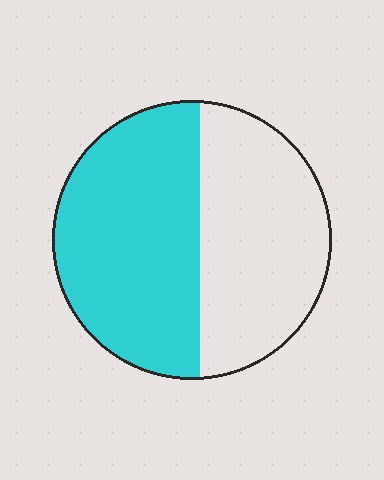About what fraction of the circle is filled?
About one half (1/2).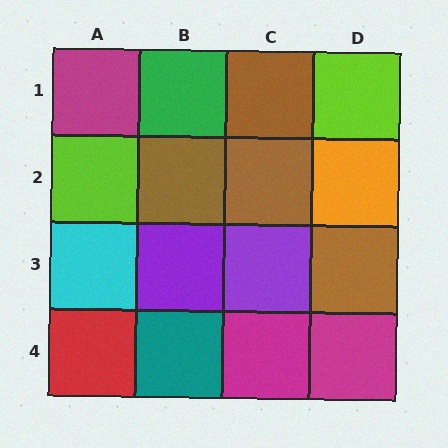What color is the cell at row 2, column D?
Orange.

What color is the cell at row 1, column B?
Green.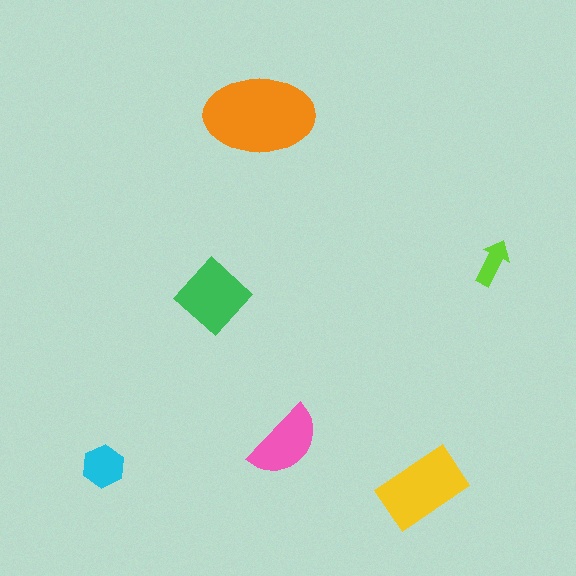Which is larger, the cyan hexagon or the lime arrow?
The cyan hexagon.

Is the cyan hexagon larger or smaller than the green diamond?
Smaller.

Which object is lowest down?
The yellow rectangle is bottommost.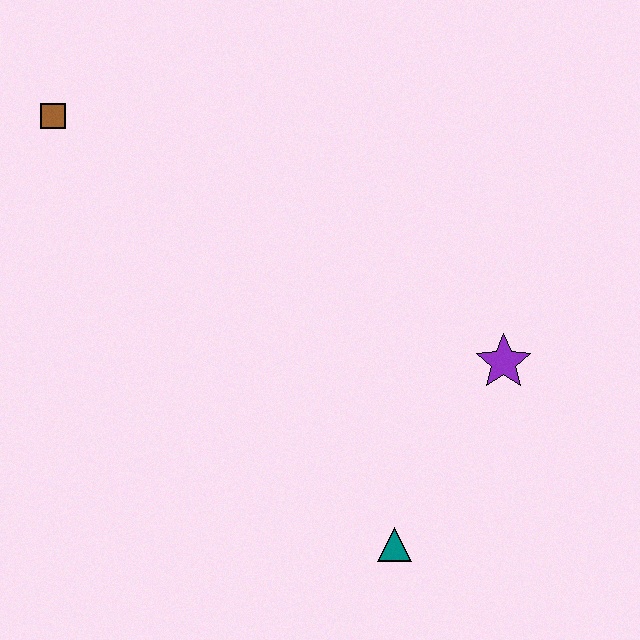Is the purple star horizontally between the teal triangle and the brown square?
No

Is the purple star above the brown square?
No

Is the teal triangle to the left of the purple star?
Yes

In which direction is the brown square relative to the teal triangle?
The brown square is above the teal triangle.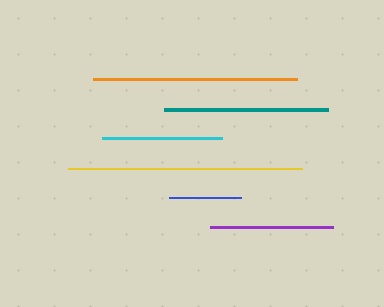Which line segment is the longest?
The yellow line is the longest at approximately 234 pixels.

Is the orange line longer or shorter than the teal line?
The orange line is longer than the teal line.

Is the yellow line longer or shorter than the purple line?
The yellow line is longer than the purple line.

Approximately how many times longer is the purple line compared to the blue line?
The purple line is approximately 1.7 times the length of the blue line.